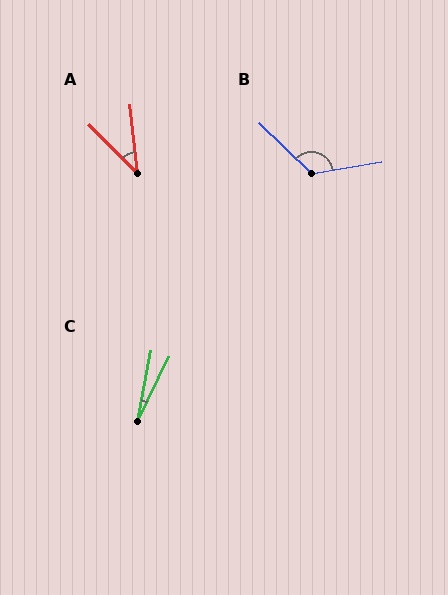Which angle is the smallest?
C, at approximately 15 degrees.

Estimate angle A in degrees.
Approximately 38 degrees.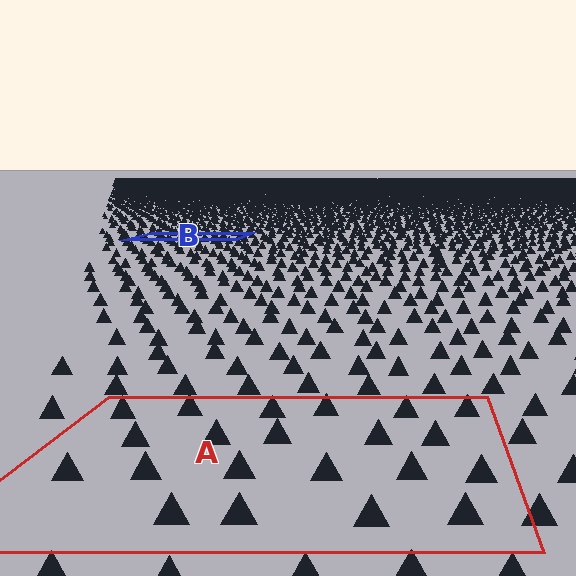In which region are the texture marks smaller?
The texture marks are smaller in region B, because it is farther away.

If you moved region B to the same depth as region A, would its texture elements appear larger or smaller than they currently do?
They would appear larger. At a closer depth, the same texture elements are projected at a bigger on-screen size.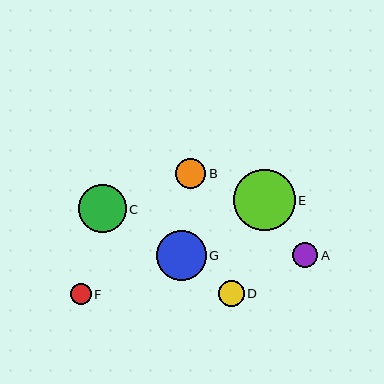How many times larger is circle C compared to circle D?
Circle C is approximately 1.8 times the size of circle D.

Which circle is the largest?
Circle E is the largest with a size of approximately 61 pixels.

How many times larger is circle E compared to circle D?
Circle E is approximately 2.4 times the size of circle D.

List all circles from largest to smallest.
From largest to smallest: E, G, C, B, D, A, F.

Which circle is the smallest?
Circle F is the smallest with a size of approximately 21 pixels.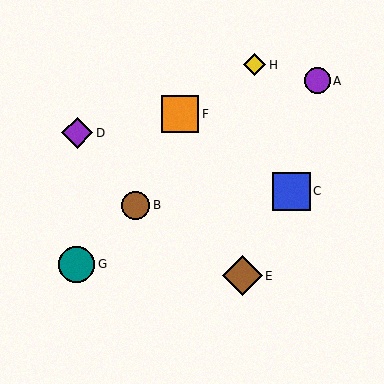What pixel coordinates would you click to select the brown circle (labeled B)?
Click at (135, 205) to select the brown circle B.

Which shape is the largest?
The brown diamond (labeled E) is the largest.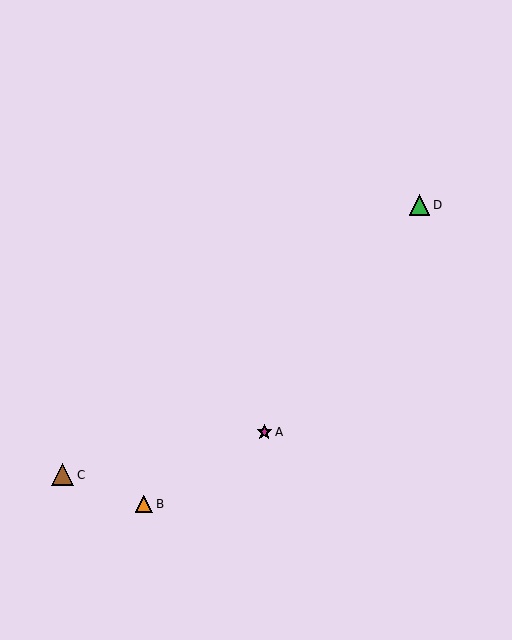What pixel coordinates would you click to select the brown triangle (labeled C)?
Click at (63, 475) to select the brown triangle C.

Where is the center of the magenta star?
The center of the magenta star is at (264, 432).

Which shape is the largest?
The brown triangle (labeled C) is the largest.